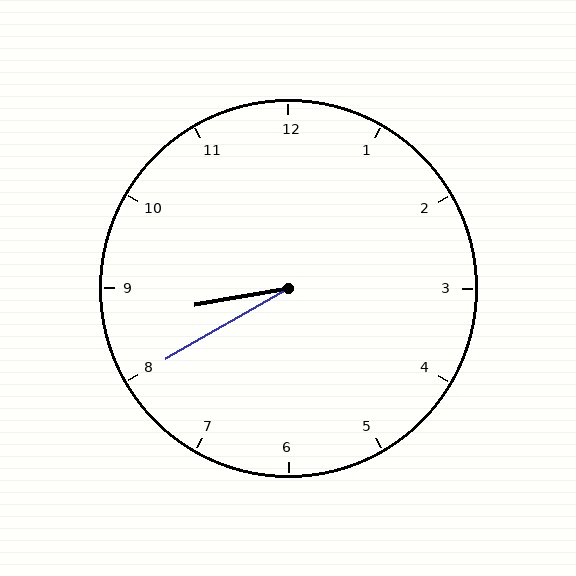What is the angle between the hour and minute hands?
Approximately 20 degrees.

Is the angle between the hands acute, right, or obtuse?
It is acute.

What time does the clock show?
8:40.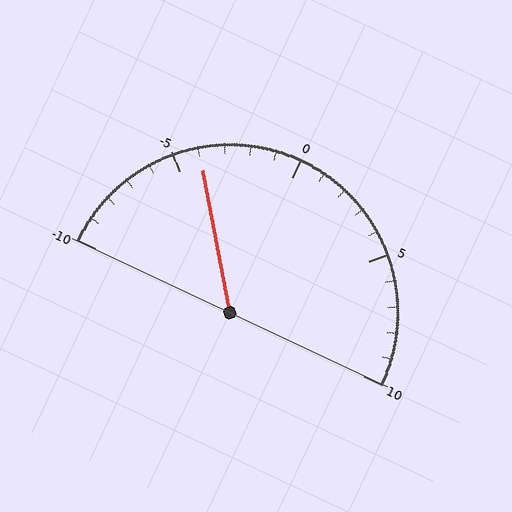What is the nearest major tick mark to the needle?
The nearest major tick mark is -5.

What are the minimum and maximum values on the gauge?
The gauge ranges from -10 to 10.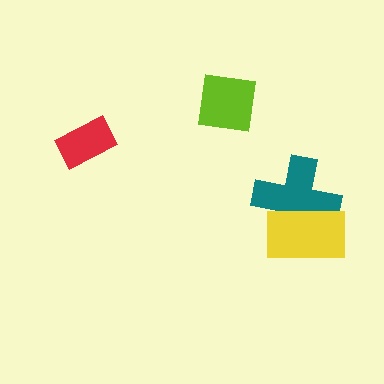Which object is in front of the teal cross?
The yellow rectangle is in front of the teal cross.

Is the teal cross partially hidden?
Yes, it is partially covered by another shape.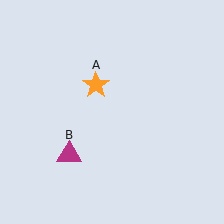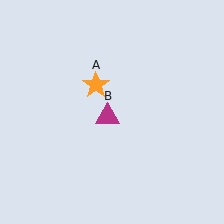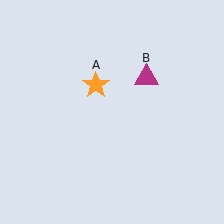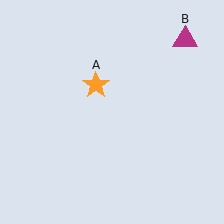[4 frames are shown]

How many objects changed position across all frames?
1 object changed position: magenta triangle (object B).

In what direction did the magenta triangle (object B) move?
The magenta triangle (object B) moved up and to the right.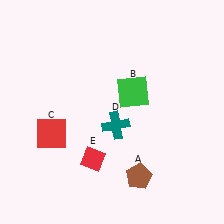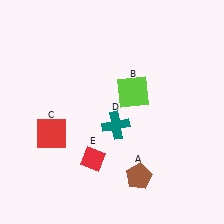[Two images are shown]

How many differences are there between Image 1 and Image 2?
There is 1 difference between the two images.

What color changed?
The square (B) changed from green in Image 1 to lime in Image 2.